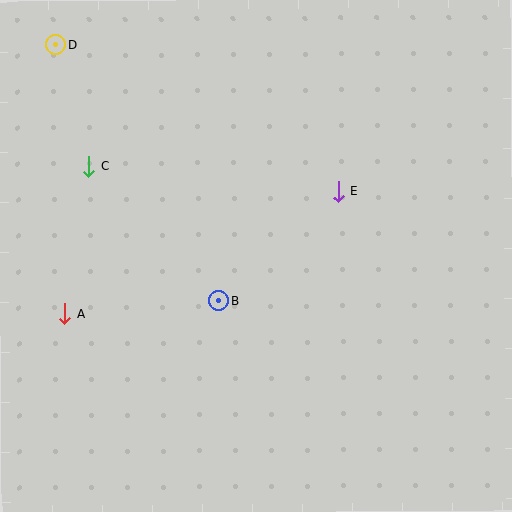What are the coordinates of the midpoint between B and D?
The midpoint between B and D is at (137, 173).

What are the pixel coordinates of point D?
Point D is at (56, 45).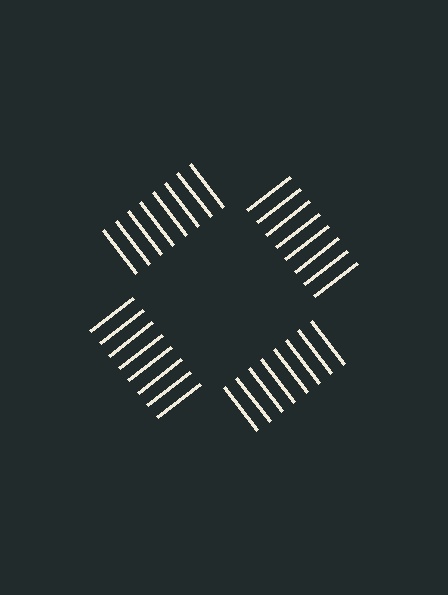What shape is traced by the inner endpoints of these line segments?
An illusory square — the line segments terminate on its edges but no continuous stroke is drawn.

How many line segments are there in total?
32 — 8 along each of the 4 edges.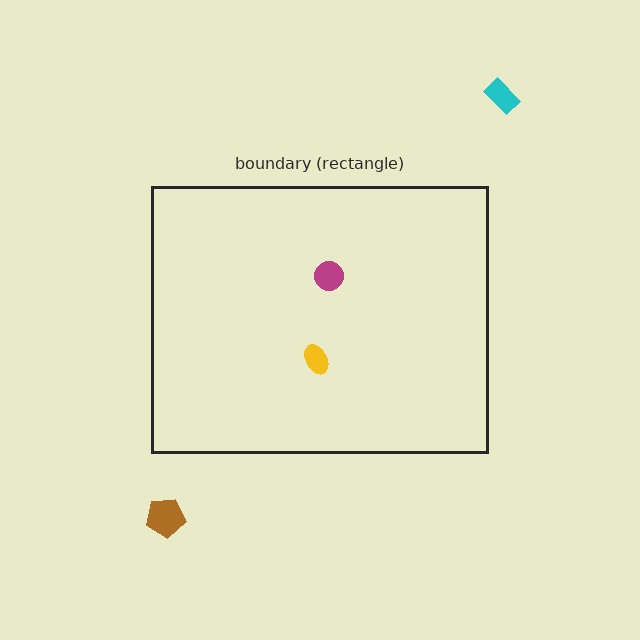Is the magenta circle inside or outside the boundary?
Inside.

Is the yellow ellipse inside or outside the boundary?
Inside.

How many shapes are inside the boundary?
2 inside, 2 outside.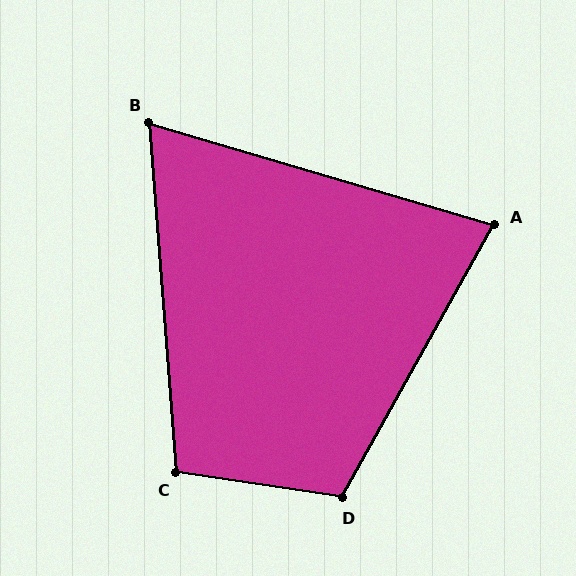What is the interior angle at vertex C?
Approximately 103 degrees (obtuse).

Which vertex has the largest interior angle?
D, at approximately 111 degrees.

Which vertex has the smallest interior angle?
B, at approximately 69 degrees.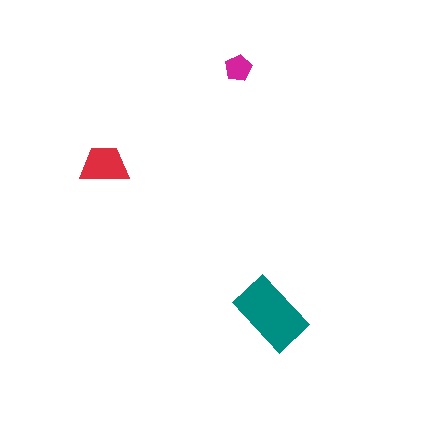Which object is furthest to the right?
The teal rectangle is rightmost.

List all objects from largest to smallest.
The teal rectangle, the red trapezoid, the magenta pentagon.